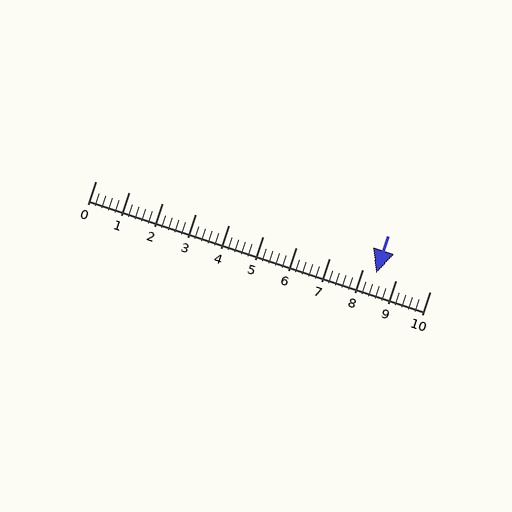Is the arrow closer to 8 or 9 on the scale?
The arrow is closer to 8.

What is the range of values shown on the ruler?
The ruler shows values from 0 to 10.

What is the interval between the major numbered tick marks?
The major tick marks are spaced 1 units apart.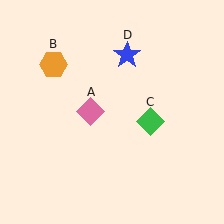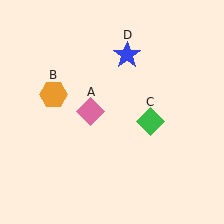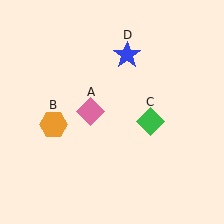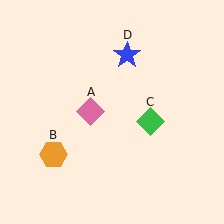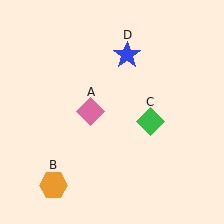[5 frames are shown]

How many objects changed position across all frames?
1 object changed position: orange hexagon (object B).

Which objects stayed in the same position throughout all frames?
Pink diamond (object A) and green diamond (object C) and blue star (object D) remained stationary.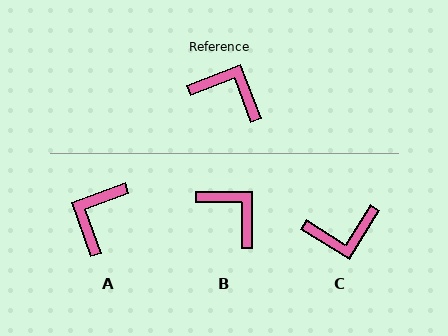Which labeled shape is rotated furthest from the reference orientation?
C, about 143 degrees away.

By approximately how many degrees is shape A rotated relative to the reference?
Approximately 89 degrees counter-clockwise.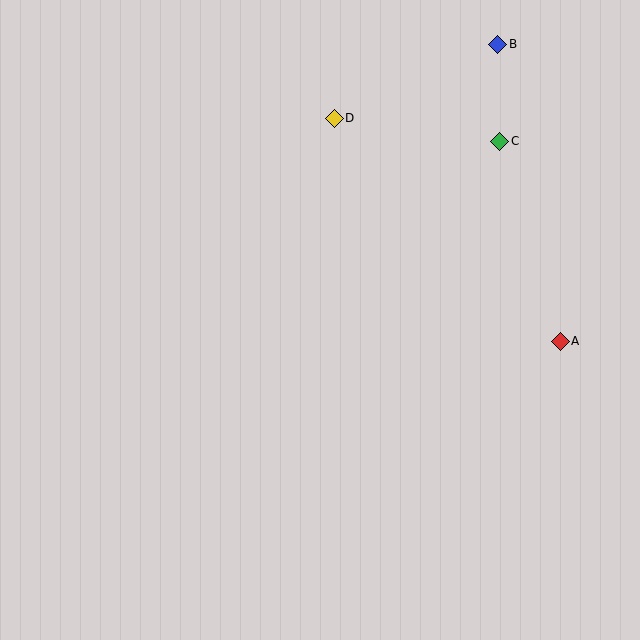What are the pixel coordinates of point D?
Point D is at (334, 118).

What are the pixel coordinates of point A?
Point A is at (560, 341).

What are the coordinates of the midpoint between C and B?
The midpoint between C and B is at (499, 93).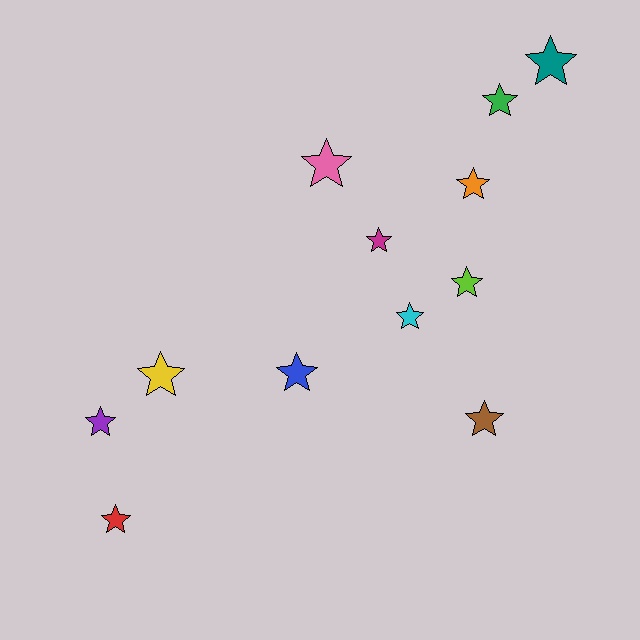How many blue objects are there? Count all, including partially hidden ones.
There is 1 blue object.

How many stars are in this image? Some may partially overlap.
There are 12 stars.